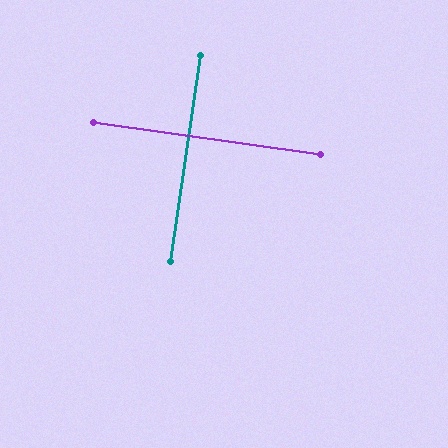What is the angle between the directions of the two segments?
Approximately 90 degrees.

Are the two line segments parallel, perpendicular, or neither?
Perpendicular — they meet at approximately 90°.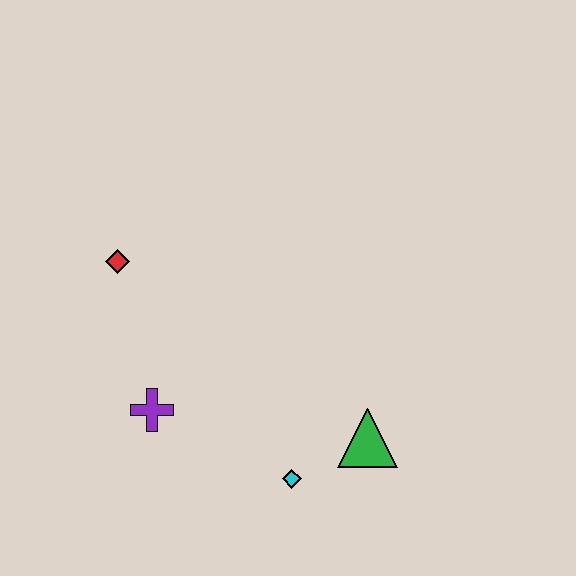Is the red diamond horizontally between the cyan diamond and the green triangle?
No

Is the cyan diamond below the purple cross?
Yes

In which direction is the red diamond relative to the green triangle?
The red diamond is to the left of the green triangle.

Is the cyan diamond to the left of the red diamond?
No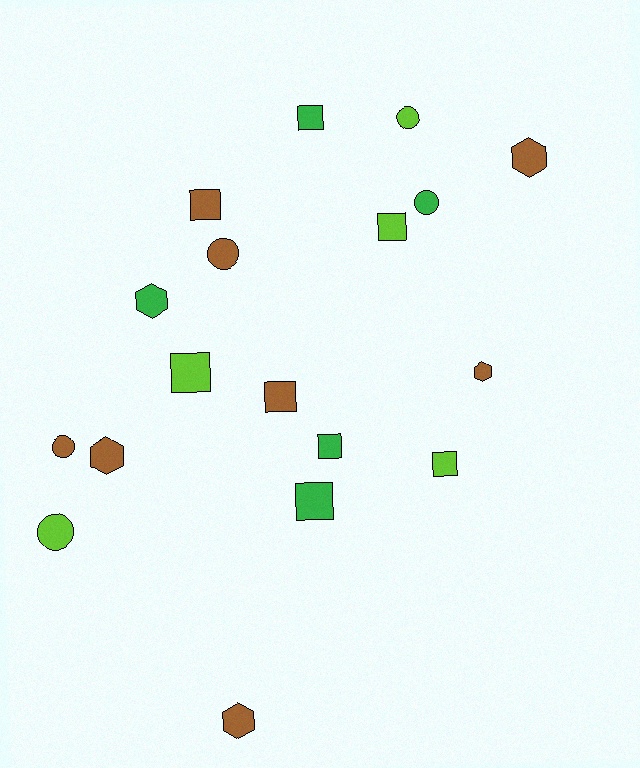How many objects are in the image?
There are 18 objects.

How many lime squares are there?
There are 3 lime squares.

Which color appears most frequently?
Brown, with 8 objects.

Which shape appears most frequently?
Square, with 8 objects.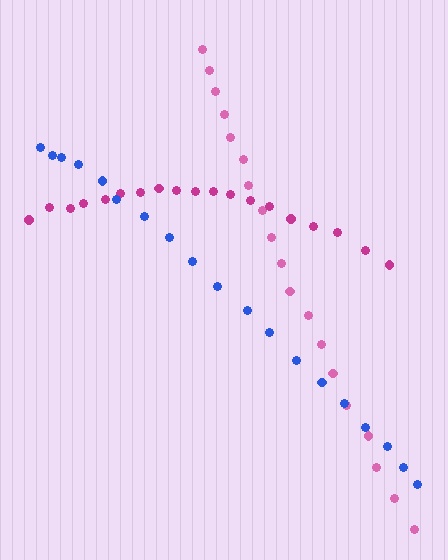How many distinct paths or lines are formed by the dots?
There are 3 distinct paths.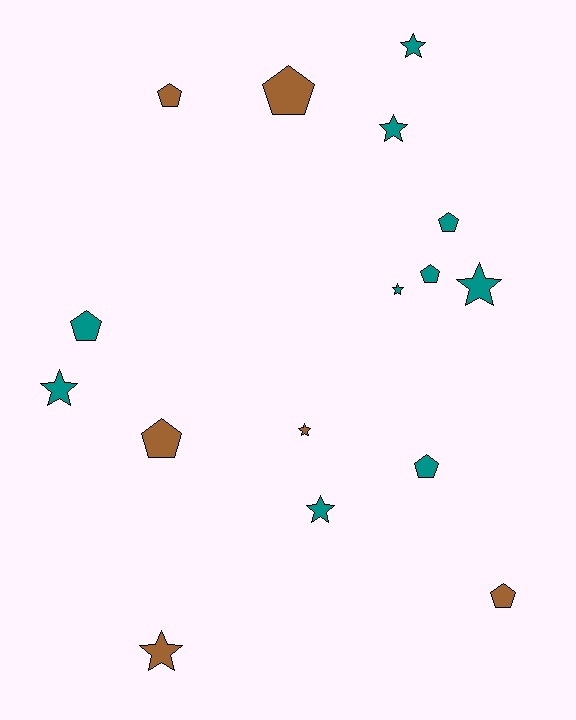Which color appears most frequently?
Teal, with 10 objects.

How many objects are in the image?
There are 16 objects.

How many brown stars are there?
There are 2 brown stars.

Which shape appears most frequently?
Star, with 8 objects.